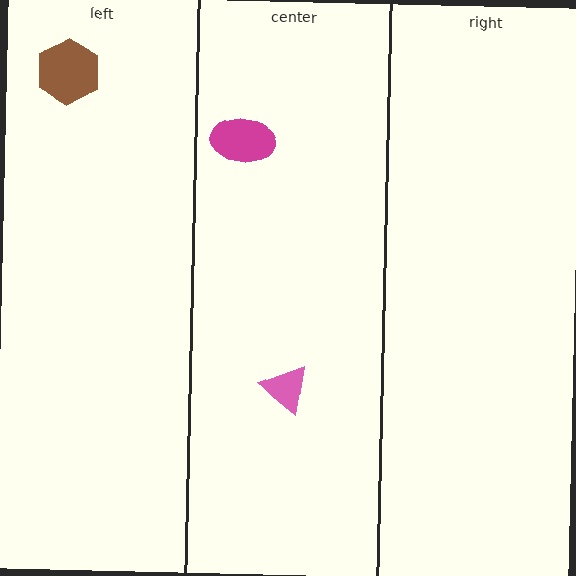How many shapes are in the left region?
1.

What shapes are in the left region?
The brown hexagon.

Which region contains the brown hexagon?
The left region.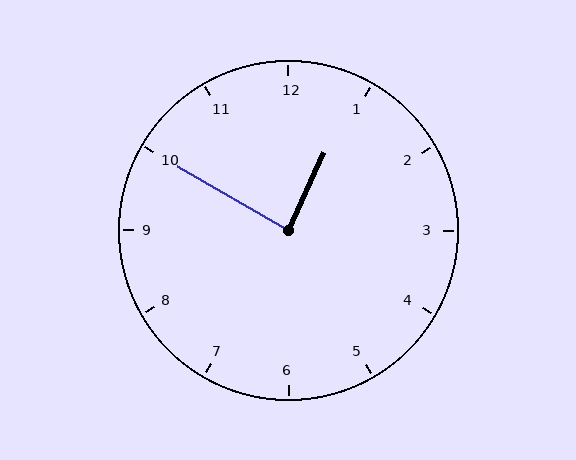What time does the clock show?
12:50.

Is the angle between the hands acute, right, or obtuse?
It is right.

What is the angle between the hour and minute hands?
Approximately 85 degrees.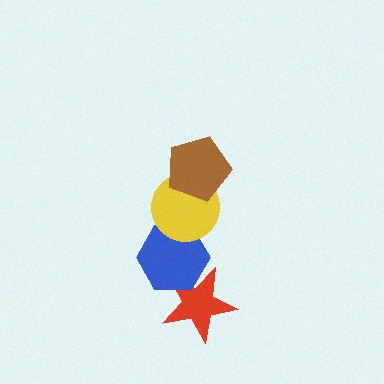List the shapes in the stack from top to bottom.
From top to bottom: the brown pentagon, the yellow circle, the blue hexagon, the red star.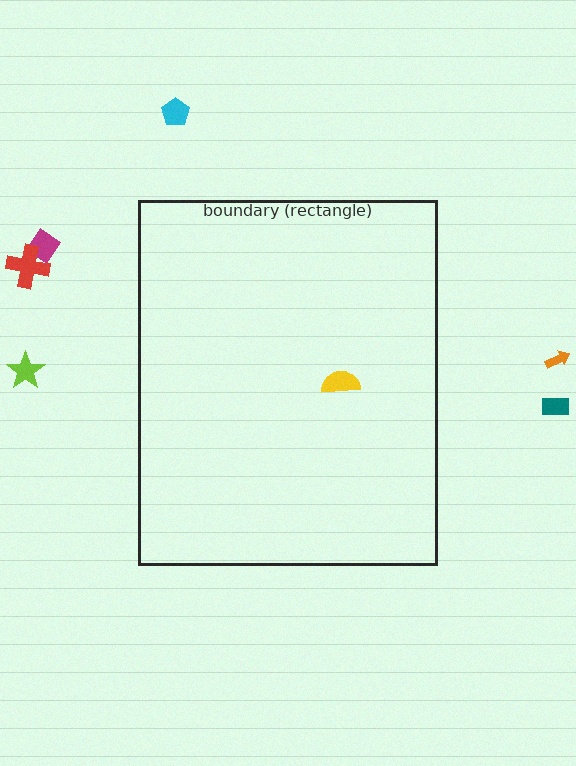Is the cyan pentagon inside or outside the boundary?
Outside.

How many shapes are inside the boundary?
1 inside, 6 outside.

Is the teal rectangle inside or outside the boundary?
Outside.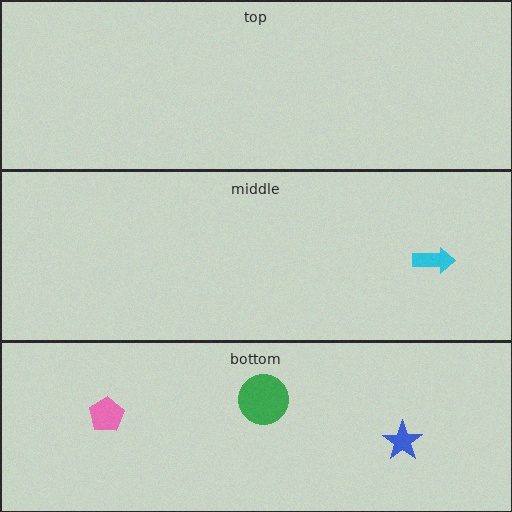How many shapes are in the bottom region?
3.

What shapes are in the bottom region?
The blue star, the pink pentagon, the green circle.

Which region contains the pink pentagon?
The bottom region.